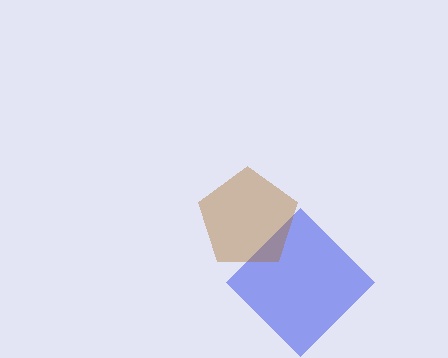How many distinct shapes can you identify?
There are 2 distinct shapes: a blue diamond, a brown pentagon.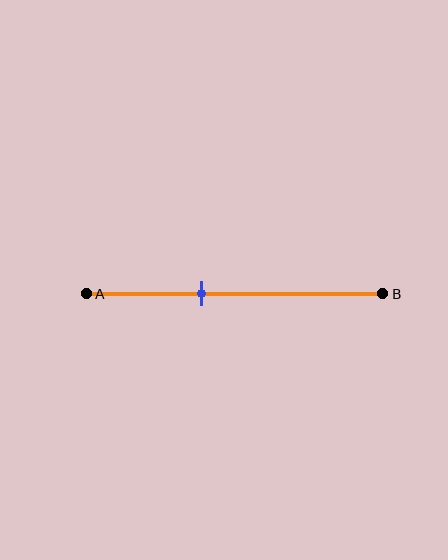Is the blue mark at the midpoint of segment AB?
No, the mark is at about 40% from A, not at the 50% midpoint.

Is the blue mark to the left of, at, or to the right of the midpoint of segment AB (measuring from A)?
The blue mark is to the left of the midpoint of segment AB.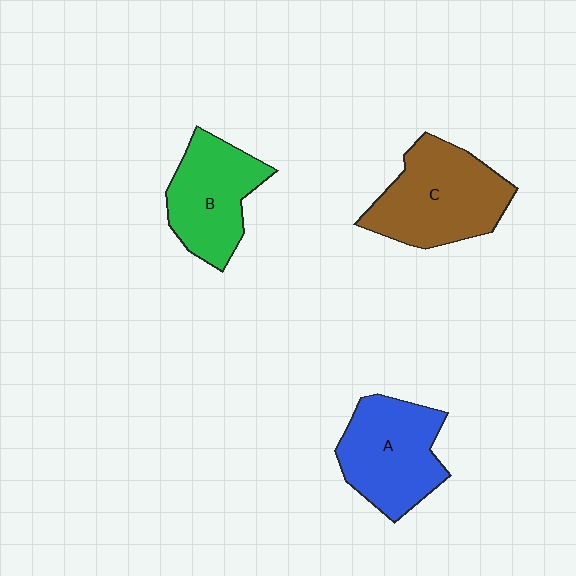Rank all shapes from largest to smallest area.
From largest to smallest: C (brown), A (blue), B (green).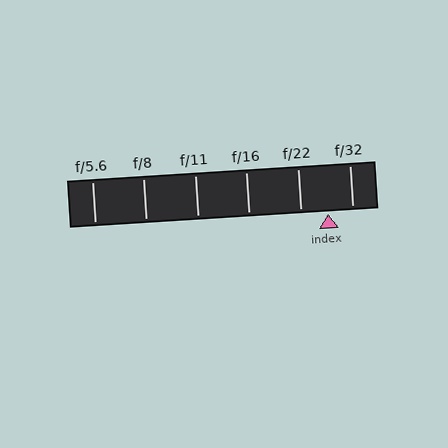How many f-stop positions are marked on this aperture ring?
There are 6 f-stop positions marked.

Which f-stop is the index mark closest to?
The index mark is closest to f/32.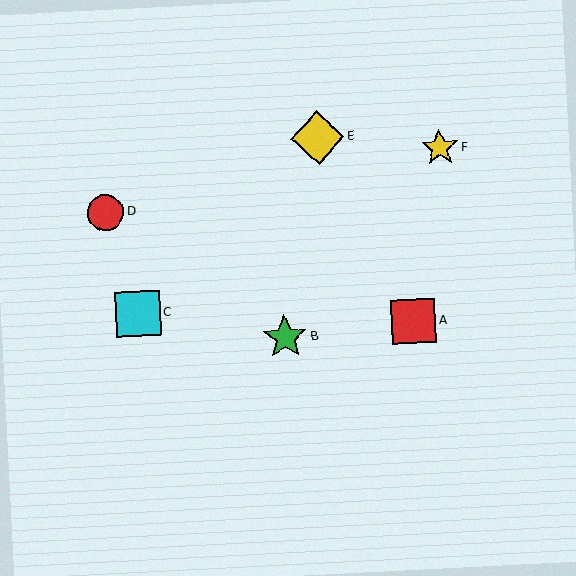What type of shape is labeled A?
Shape A is a red square.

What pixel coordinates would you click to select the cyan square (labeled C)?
Click at (138, 314) to select the cyan square C.